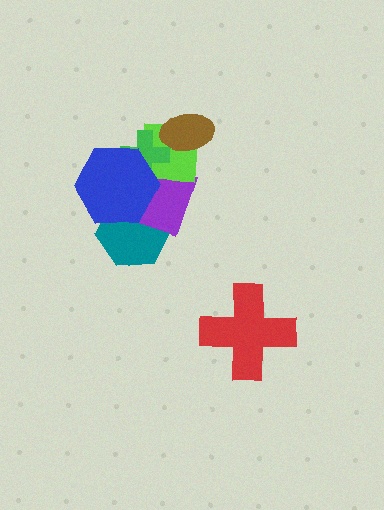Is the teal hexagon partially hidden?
Yes, it is partially covered by another shape.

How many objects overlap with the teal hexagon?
2 objects overlap with the teal hexagon.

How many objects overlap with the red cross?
0 objects overlap with the red cross.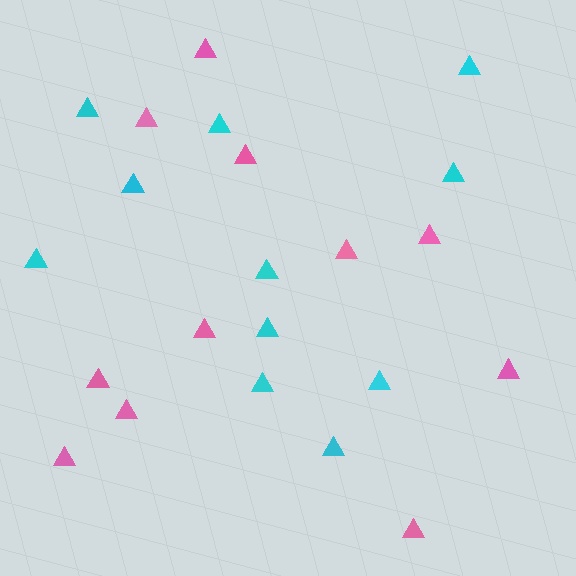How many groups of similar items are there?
There are 2 groups: one group of cyan triangles (11) and one group of pink triangles (11).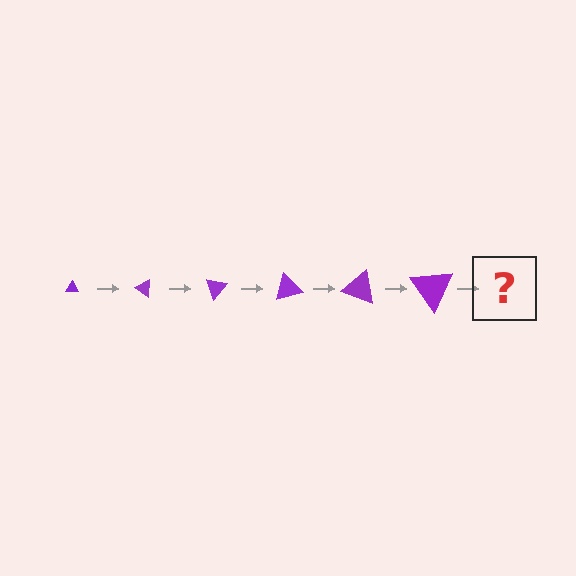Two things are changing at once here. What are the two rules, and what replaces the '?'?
The two rules are that the triangle grows larger each step and it rotates 35 degrees each step. The '?' should be a triangle, larger than the previous one and rotated 210 degrees from the start.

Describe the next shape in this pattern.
It should be a triangle, larger than the previous one and rotated 210 degrees from the start.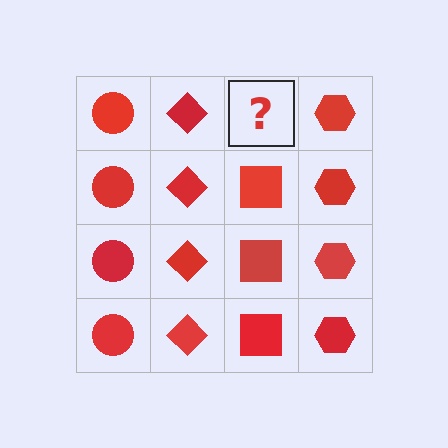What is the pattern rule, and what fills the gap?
The rule is that each column has a consistent shape. The gap should be filled with a red square.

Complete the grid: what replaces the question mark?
The question mark should be replaced with a red square.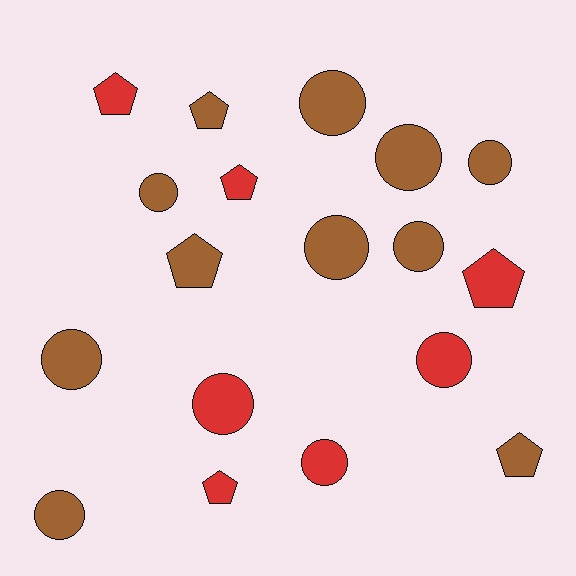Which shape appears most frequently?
Circle, with 11 objects.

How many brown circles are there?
There are 8 brown circles.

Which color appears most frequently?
Brown, with 11 objects.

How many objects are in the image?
There are 18 objects.